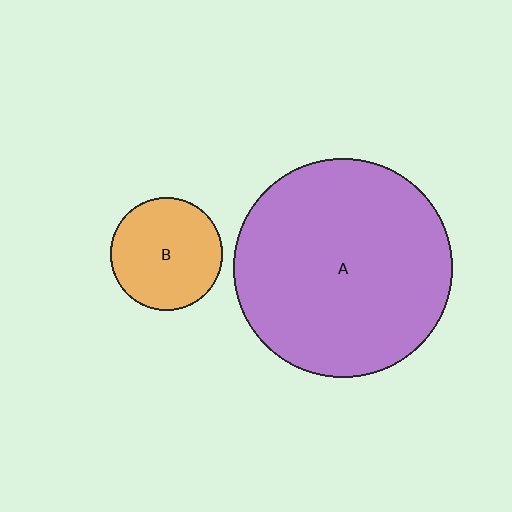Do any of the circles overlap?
No, none of the circles overlap.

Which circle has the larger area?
Circle A (purple).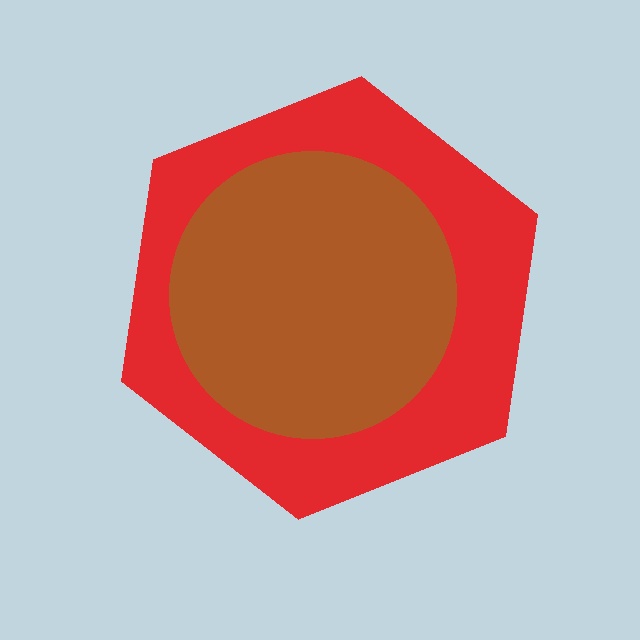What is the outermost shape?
The red hexagon.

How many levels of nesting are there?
2.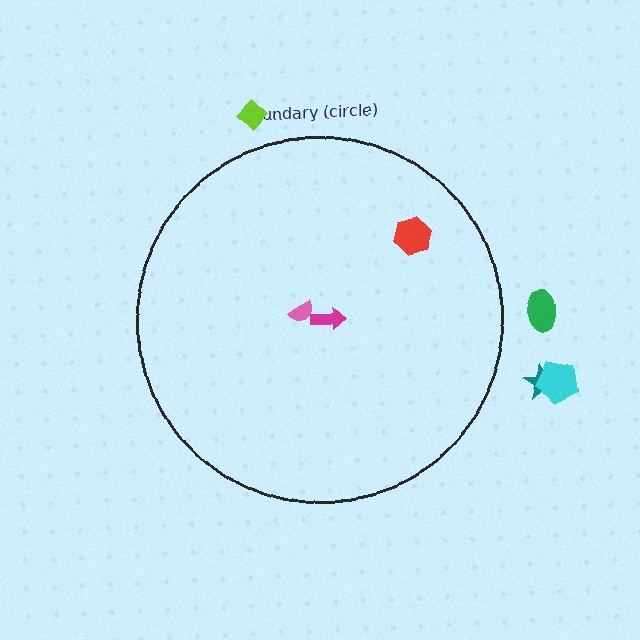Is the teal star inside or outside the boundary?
Outside.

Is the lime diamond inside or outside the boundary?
Outside.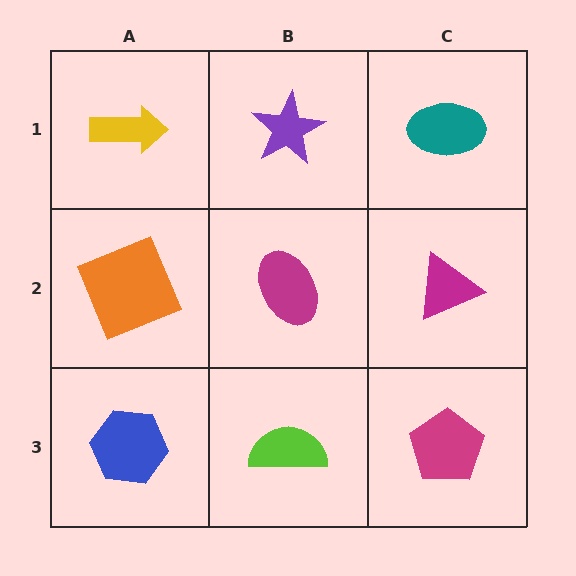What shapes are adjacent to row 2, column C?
A teal ellipse (row 1, column C), a magenta pentagon (row 3, column C), a magenta ellipse (row 2, column B).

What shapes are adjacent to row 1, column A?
An orange square (row 2, column A), a purple star (row 1, column B).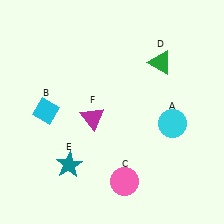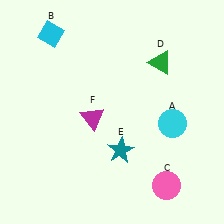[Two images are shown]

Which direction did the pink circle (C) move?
The pink circle (C) moved right.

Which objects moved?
The objects that moved are: the cyan diamond (B), the pink circle (C), the teal star (E).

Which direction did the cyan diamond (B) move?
The cyan diamond (B) moved up.